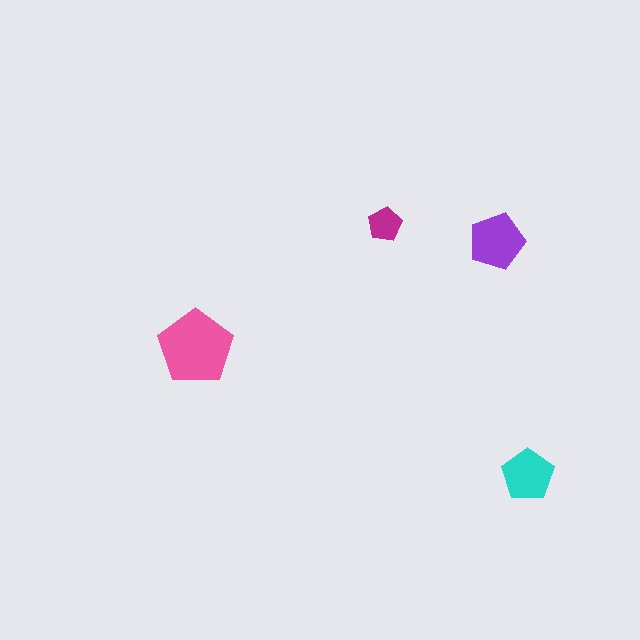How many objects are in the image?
There are 4 objects in the image.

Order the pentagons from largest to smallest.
the pink one, the purple one, the cyan one, the magenta one.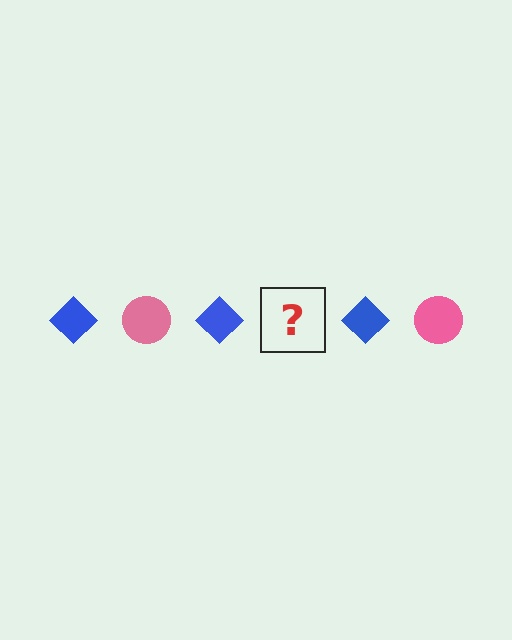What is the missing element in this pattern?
The missing element is a pink circle.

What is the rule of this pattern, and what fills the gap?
The rule is that the pattern alternates between blue diamond and pink circle. The gap should be filled with a pink circle.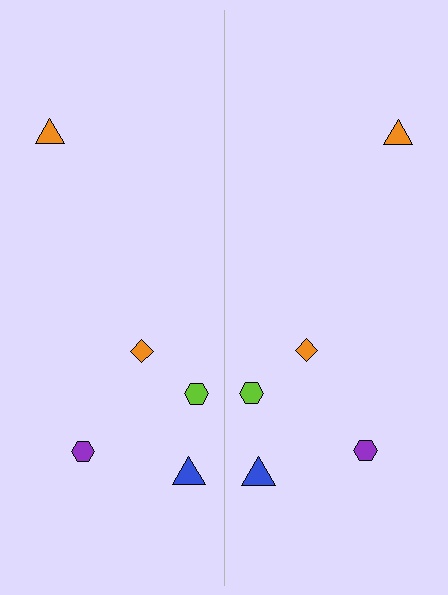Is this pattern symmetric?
Yes, this pattern has bilateral (reflection) symmetry.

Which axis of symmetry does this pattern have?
The pattern has a vertical axis of symmetry running through the center of the image.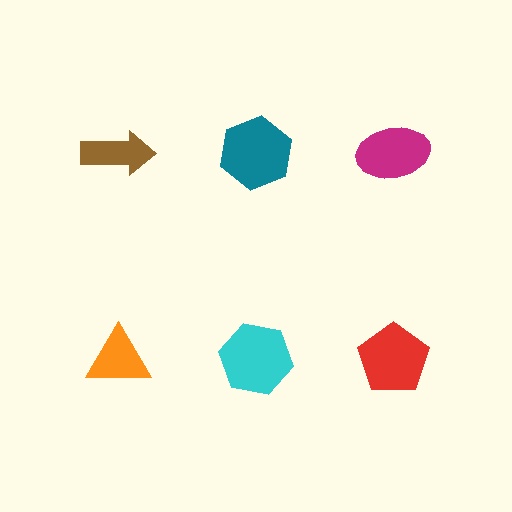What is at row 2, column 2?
A cyan hexagon.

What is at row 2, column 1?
An orange triangle.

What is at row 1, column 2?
A teal hexagon.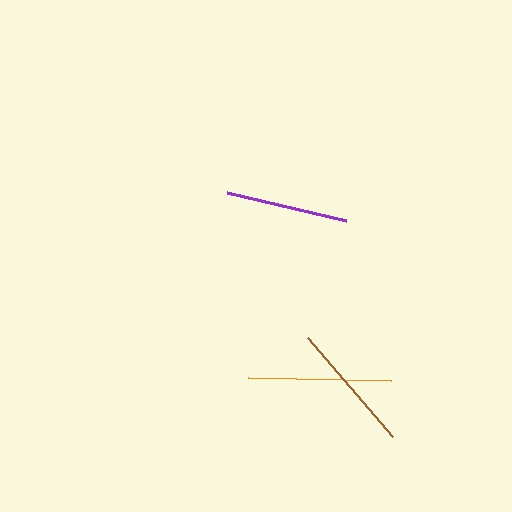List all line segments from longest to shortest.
From longest to shortest: orange, brown, purple.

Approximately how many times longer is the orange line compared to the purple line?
The orange line is approximately 1.2 times the length of the purple line.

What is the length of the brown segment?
The brown segment is approximately 130 pixels long.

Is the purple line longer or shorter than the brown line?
The brown line is longer than the purple line.